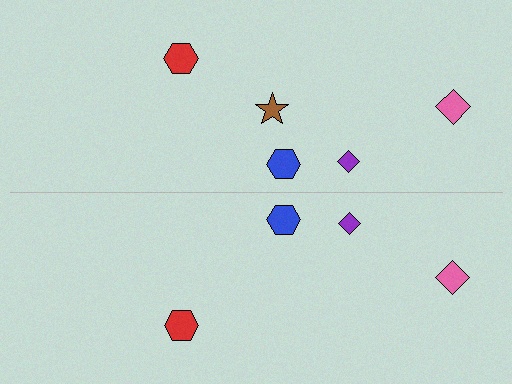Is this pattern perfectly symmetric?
No, the pattern is not perfectly symmetric. A brown star is missing from the bottom side.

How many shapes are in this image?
There are 9 shapes in this image.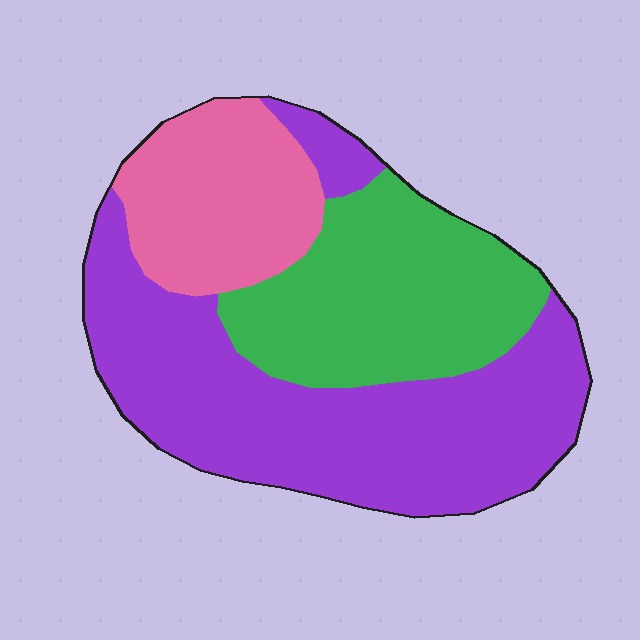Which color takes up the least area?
Pink, at roughly 20%.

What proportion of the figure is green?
Green takes up about one third (1/3) of the figure.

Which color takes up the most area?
Purple, at roughly 50%.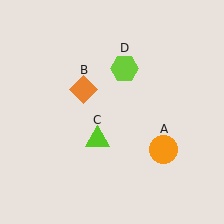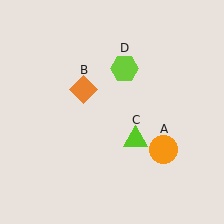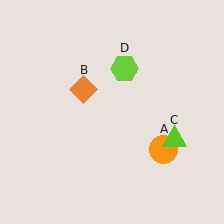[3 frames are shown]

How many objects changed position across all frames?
1 object changed position: lime triangle (object C).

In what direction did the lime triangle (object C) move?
The lime triangle (object C) moved right.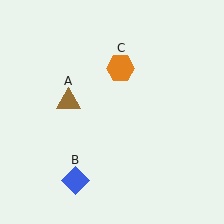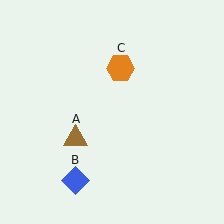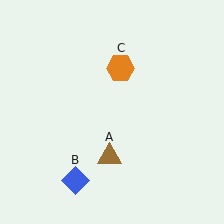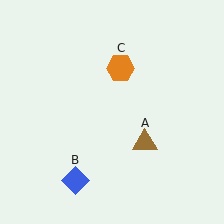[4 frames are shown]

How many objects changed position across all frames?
1 object changed position: brown triangle (object A).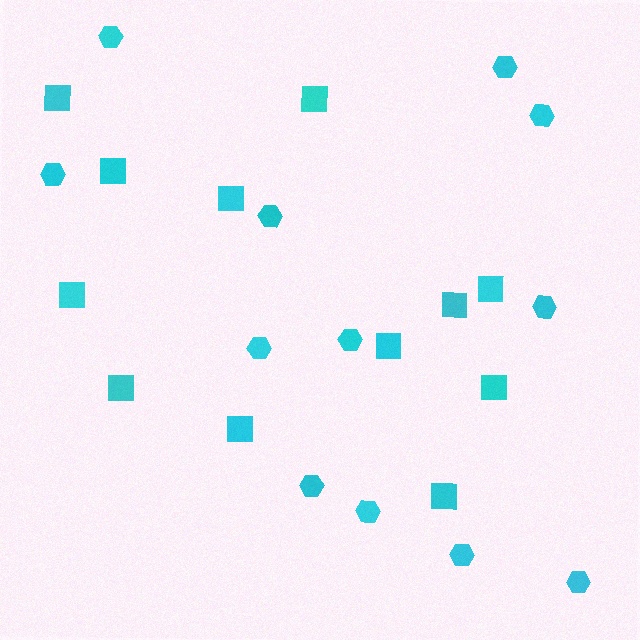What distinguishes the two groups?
There are 2 groups: one group of squares (12) and one group of hexagons (12).